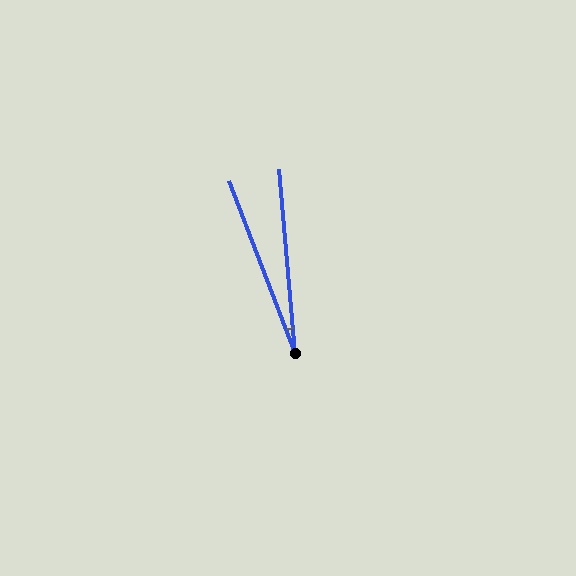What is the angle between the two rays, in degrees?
Approximately 16 degrees.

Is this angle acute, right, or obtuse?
It is acute.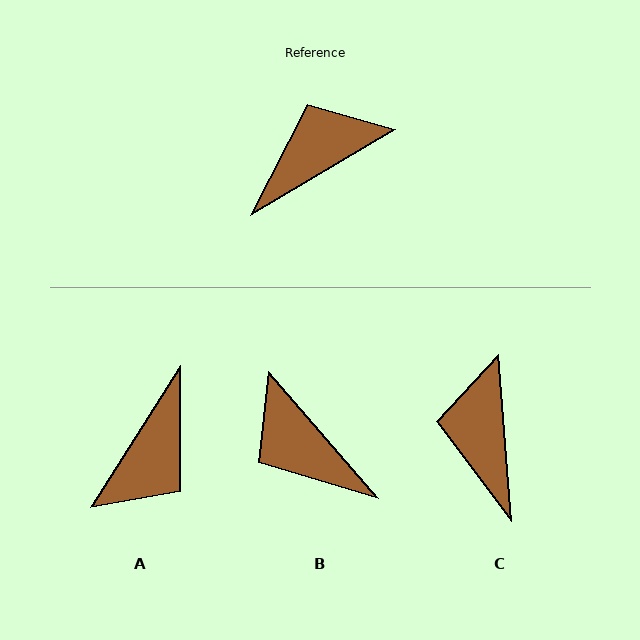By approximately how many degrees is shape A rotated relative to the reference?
Approximately 154 degrees clockwise.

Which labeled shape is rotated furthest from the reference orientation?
A, about 154 degrees away.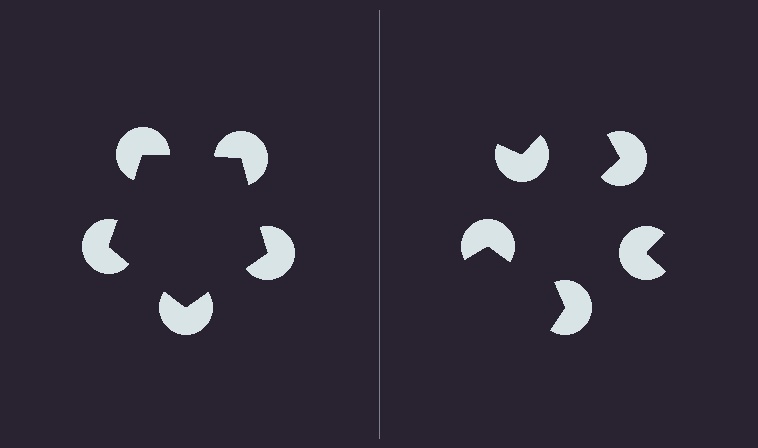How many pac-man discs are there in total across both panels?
10 — 5 on each side.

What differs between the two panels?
The pac-man discs are positioned identically on both sides; only the wedge orientations differ. On the left they align to a pentagon; on the right they are misaligned.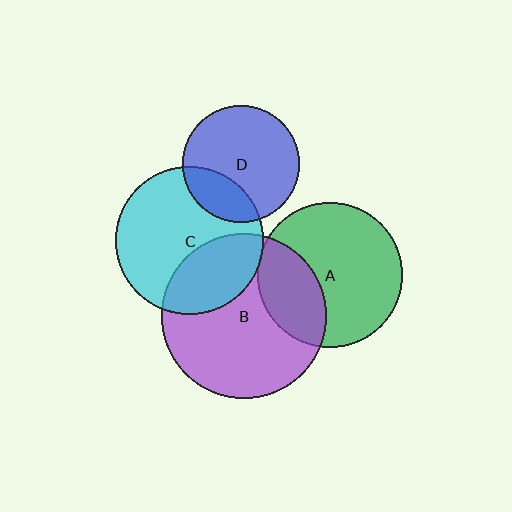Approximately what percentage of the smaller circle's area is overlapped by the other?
Approximately 25%.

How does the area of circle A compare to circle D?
Approximately 1.5 times.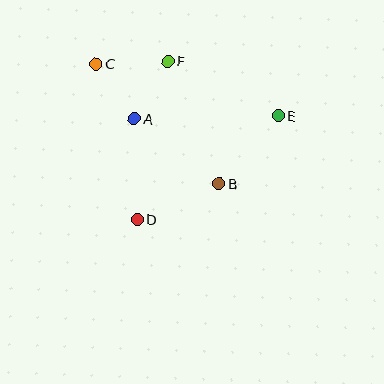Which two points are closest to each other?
Points A and F are closest to each other.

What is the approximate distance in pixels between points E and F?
The distance between E and F is approximately 123 pixels.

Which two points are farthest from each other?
Points C and E are farthest from each other.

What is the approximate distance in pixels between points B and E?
The distance between B and E is approximately 90 pixels.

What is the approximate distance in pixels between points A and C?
The distance between A and C is approximately 67 pixels.